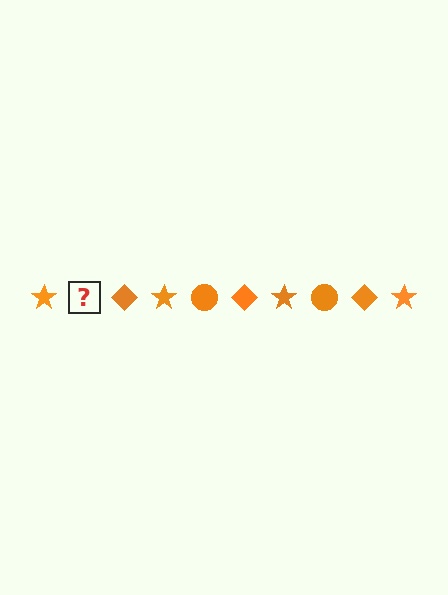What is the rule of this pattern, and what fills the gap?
The rule is that the pattern cycles through star, circle, diamond shapes in orange. The gap should be filled with an orange circle.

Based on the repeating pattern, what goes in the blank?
The blank should be an orange circle.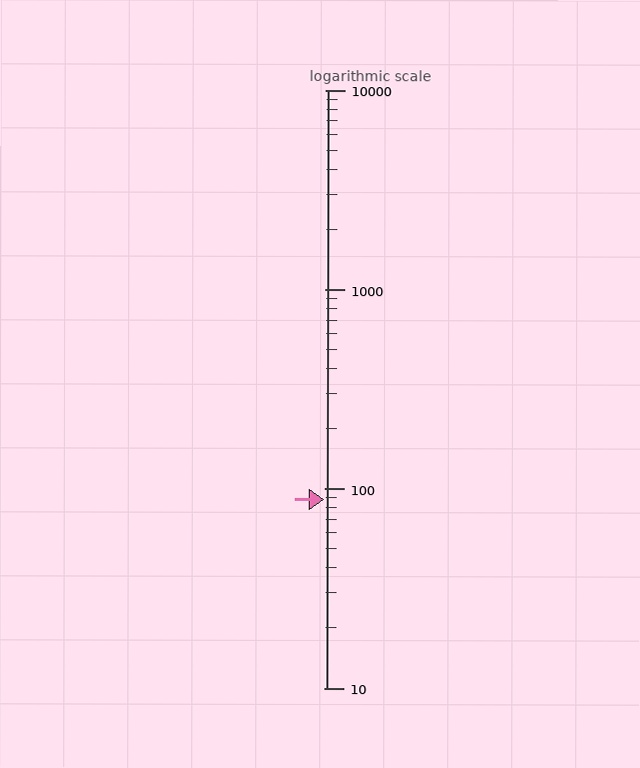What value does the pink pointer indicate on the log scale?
The pointer indicates approximately 88.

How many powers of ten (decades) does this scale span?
The scale spans 3 decades, from 10 to 10000.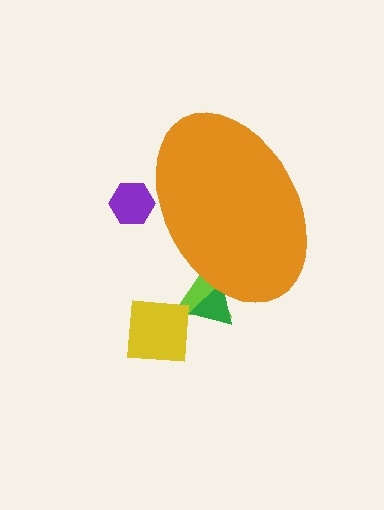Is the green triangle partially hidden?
Yes, the green triangle is partially hidden behind the orange ellipse.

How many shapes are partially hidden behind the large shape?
3 shapes are partially hidden.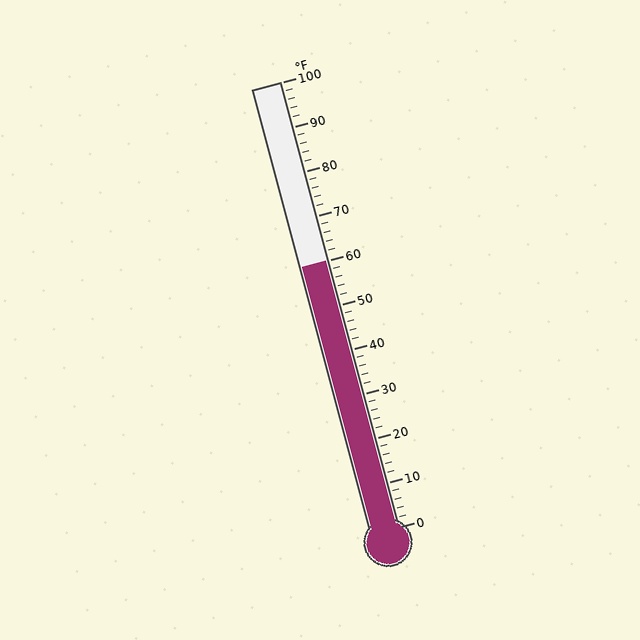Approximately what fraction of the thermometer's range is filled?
The thermometer is filled to approximately 60% of its range.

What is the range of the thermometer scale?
The thermometer scale ranges from 0°F to 100°F.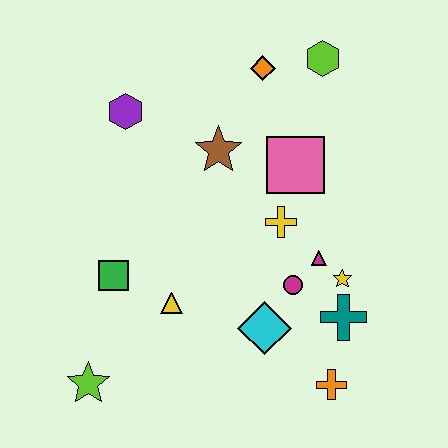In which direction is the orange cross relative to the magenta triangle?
The orange cross is below the magenta triangle.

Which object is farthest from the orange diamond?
The lime star is farthest from the orange diamond.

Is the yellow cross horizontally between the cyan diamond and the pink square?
Yes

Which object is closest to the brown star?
The pink square is closest to the brown star.